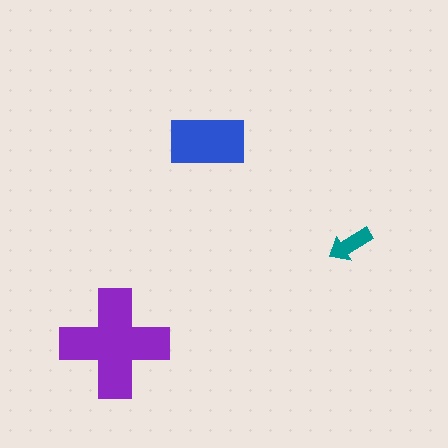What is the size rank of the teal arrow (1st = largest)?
3rd.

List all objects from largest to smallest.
The purple cross, the blue rectangle, the teal arrow.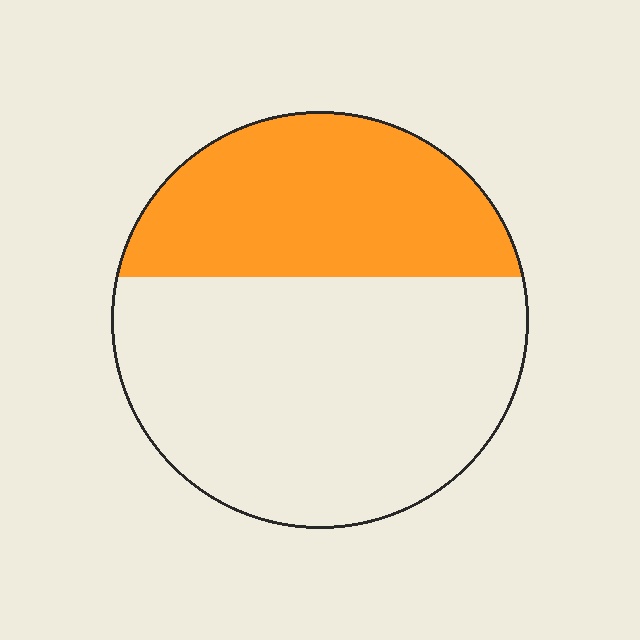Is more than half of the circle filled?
No.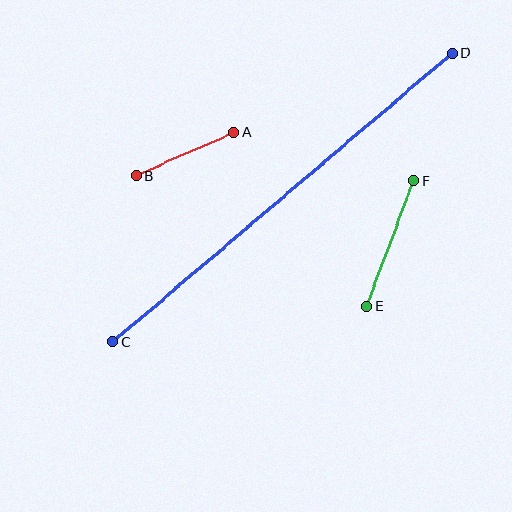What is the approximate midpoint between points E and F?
The midpoint is at approximately (390, 244) pixels.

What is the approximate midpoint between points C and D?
The midpoint is at approximately (283, 198) pixels.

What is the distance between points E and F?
The distance is approximately 134 pixels.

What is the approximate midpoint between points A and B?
The midpoint is at approximately (185, 154) pixels.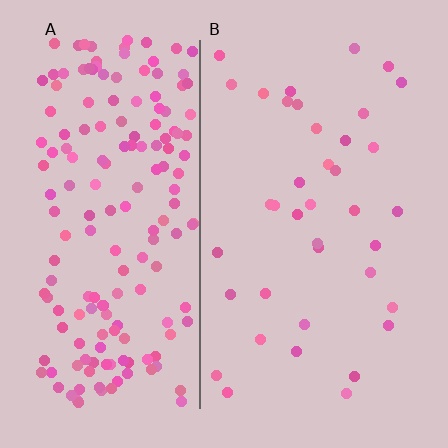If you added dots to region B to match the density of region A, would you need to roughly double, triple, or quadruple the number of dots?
Approximately quadruple.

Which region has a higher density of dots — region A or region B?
A (the left).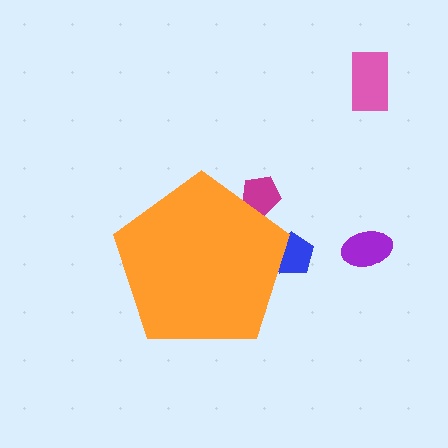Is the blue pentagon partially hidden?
Yes, the blue pentagon is partially hidden behind the orange pentagon.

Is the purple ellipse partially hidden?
No, the purple ellipse is fully visible.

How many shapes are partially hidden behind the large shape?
2 shapes are partially hidden.